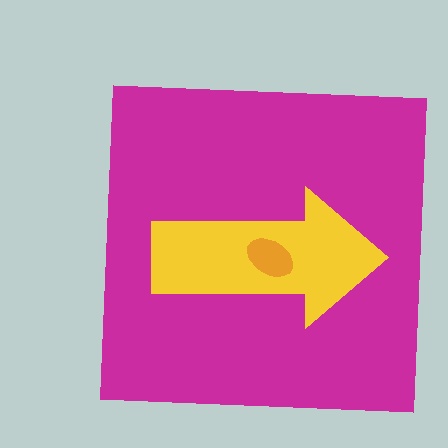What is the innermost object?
The orange ellipse.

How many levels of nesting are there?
3.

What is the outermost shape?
The magenta square.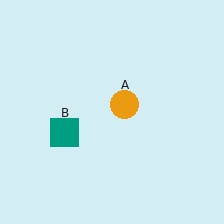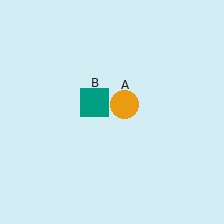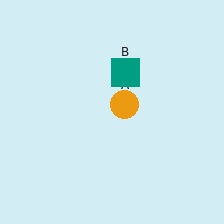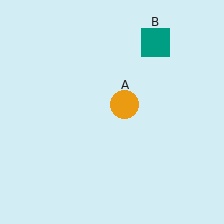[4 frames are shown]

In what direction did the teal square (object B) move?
The teal square (object B) moved up and to the right.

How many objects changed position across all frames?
1 object changed position: teal square (object B).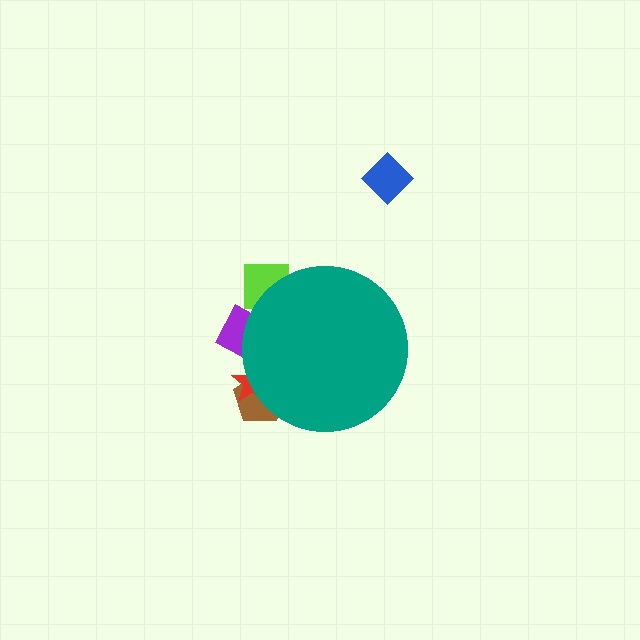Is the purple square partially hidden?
Yes, the purple square is partially hidden behind the teal circle.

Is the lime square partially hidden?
Yes, the lime square is partially hidden behind the teal circle.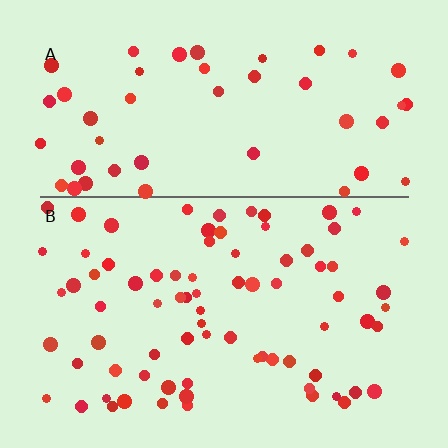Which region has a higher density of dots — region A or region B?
B (the bottom).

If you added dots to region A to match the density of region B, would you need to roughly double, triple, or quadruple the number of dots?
Approximately double.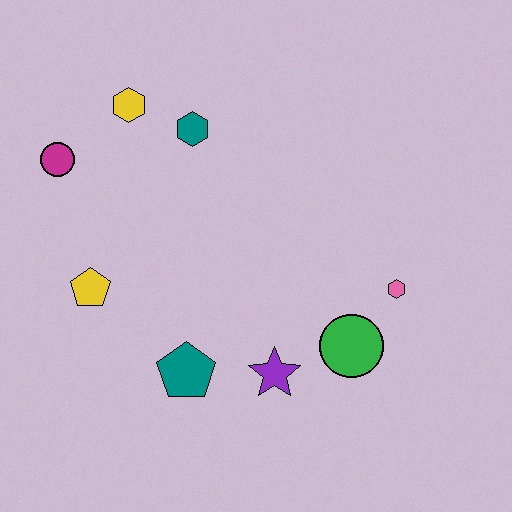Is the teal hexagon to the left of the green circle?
Yes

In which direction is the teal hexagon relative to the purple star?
The teal hexagon is above the purple star.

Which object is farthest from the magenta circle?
The pink hexagon is farthest from the magenta circle.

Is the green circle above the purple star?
Yes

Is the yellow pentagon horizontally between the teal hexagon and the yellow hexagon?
No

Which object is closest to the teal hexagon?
The yellow hexagon is closest to the teal hexagon.